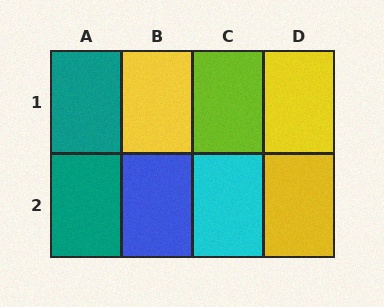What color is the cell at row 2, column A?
Teal.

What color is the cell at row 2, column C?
Cyan.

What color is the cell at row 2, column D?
Yellow.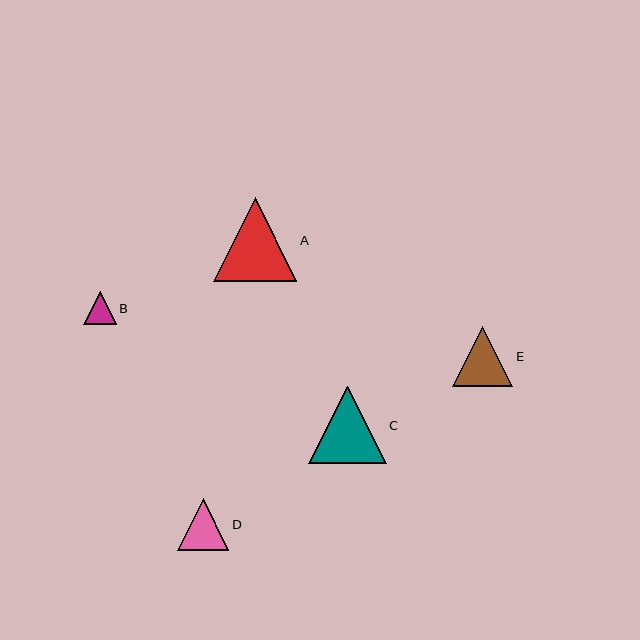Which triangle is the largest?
Triangle A is the largest with a size of approximately 84 pixels.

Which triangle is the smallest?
Triangle B is the smallest with a size of approximately 32 pixels.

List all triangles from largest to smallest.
From largest to smallest: A, C, E, D, B.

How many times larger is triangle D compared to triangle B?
Triangle D is approximately 1.6 times the size of triangle B.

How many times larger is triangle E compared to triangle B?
Triangle E is approximately 1.9 times the size of triangle B.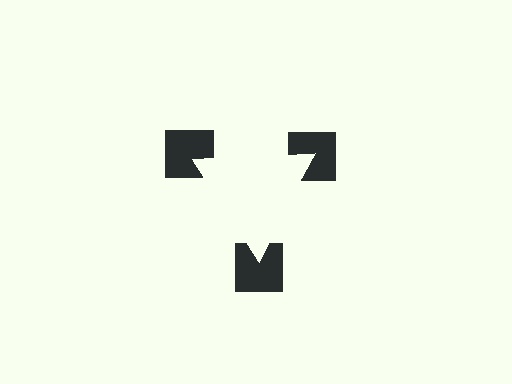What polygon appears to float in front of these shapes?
An illusory triangle — its edges are inferred from the aligned wedge cuts in the notched squares, not physically drawn.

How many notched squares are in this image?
There are 3 — one at each vertex of the illusory triangle.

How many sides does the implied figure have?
3 sides.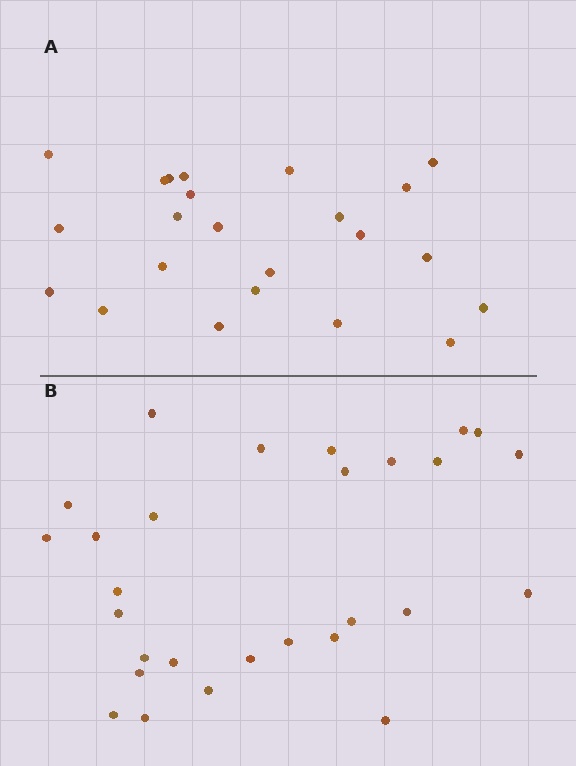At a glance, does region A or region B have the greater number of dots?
Region B (the bottom region) has more dots.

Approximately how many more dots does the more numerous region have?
Region B has about 5 more dots than region A.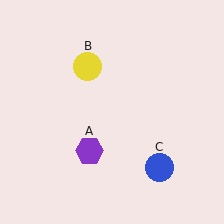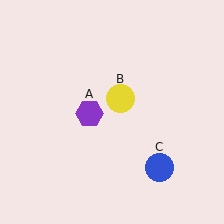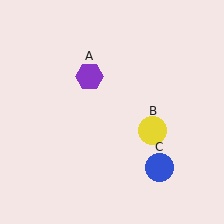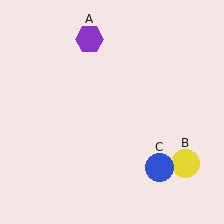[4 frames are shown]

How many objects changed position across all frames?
2 objects changed position: purple hexagon (object A), yellow circle (object B).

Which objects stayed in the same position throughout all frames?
Blue circle (object C) remained stationary.